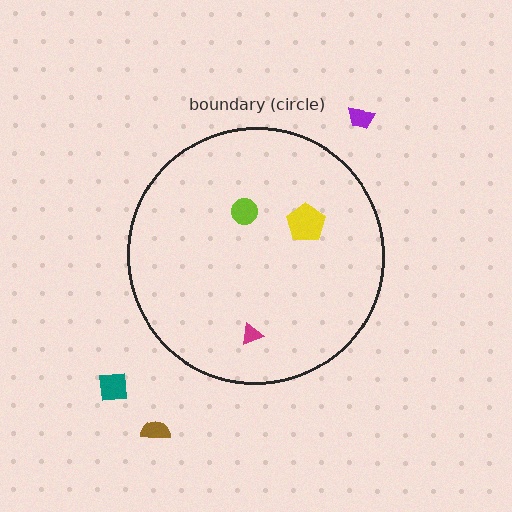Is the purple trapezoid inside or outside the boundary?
Outside.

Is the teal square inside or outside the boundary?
Outside.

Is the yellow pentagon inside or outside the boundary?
Inside.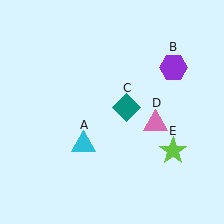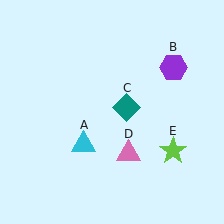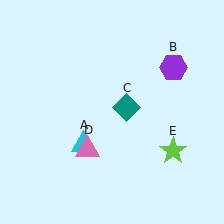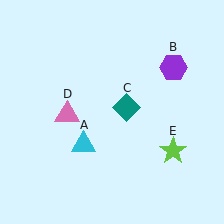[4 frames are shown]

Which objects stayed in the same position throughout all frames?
Cyan triangle (object A) and purple hexagon (object B) and teal diamond (object C) and lime star (object E) remained stationary.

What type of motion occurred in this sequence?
The pink triangle (object D) rotated clockwise around the center of the scene.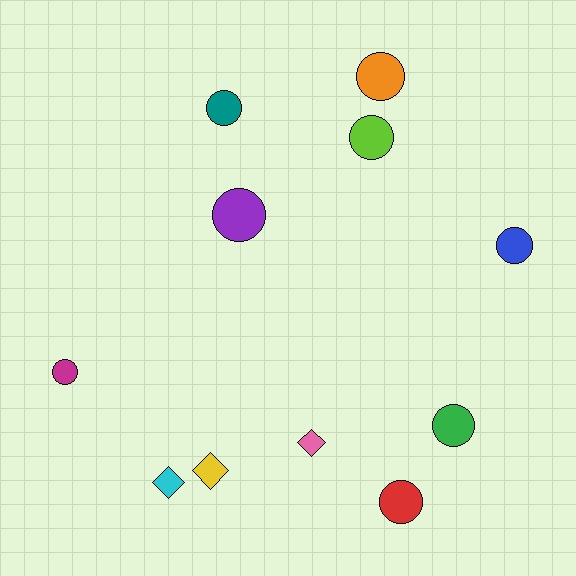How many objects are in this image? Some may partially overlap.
There are 11 objects.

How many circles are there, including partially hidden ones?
There are 8 circles.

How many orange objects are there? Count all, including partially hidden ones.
There is 1 orange object.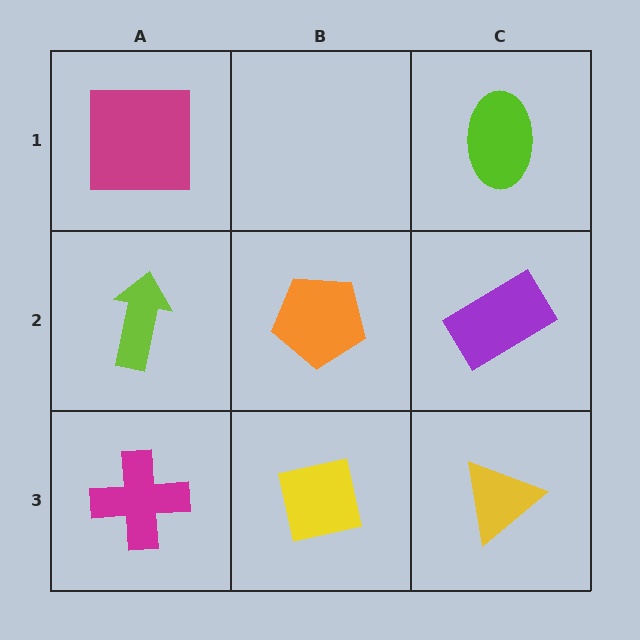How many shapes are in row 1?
2 shapes.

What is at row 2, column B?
An orange pentagon.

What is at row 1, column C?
A lime ellipse.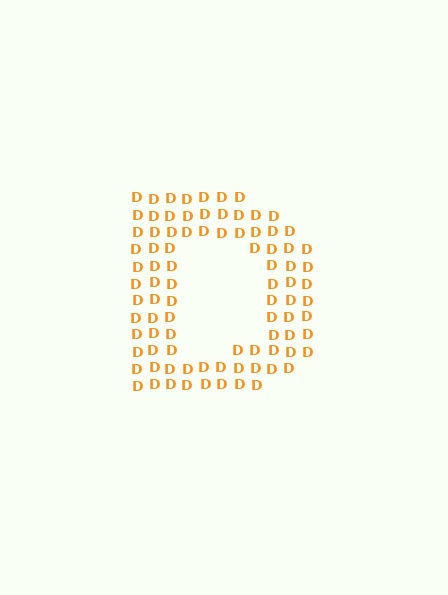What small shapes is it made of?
It is made of small letter D's.